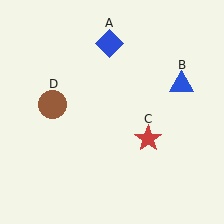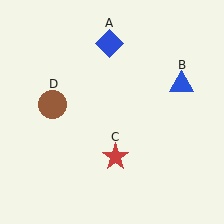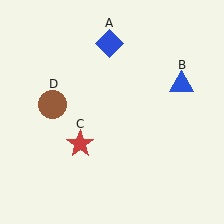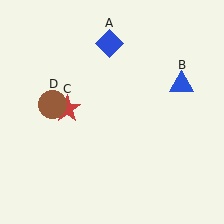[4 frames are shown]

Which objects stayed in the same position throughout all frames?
Blue diamond (object A) and blue triangle (object B) and brown circle (object D) remained stationary.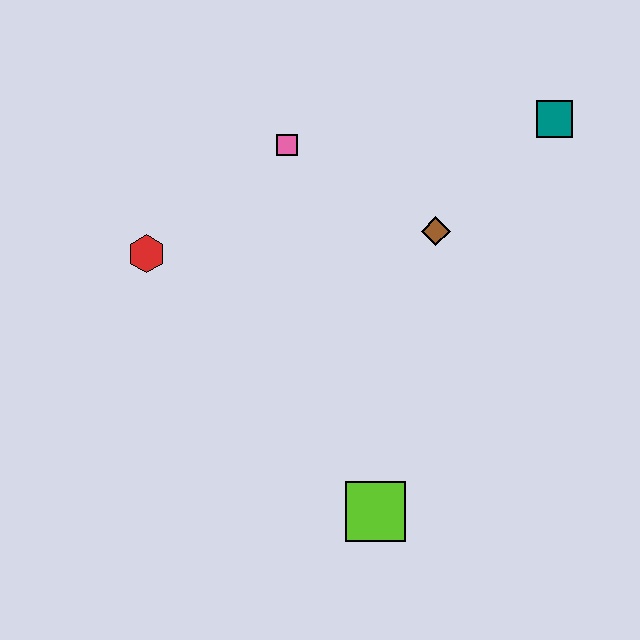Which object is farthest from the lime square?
The teal square is farthest from the lime square.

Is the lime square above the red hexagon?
No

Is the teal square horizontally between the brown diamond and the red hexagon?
No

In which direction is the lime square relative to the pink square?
The lime square is below the pink square.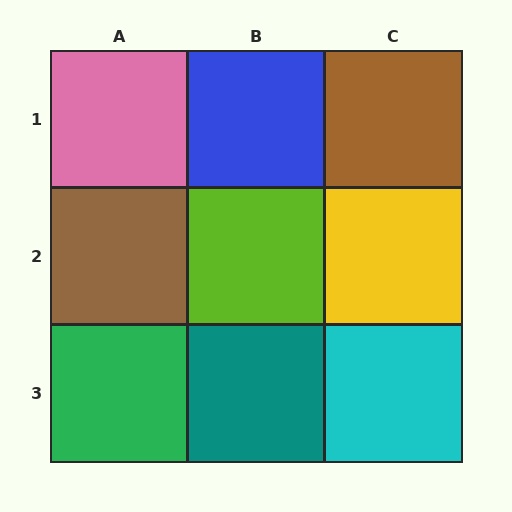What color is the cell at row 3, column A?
Green.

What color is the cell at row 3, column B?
Teal.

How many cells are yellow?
1 cell is yellow.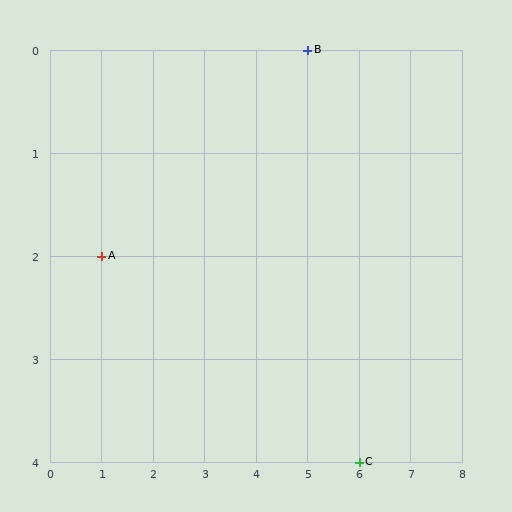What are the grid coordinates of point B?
Point B is at grid coordinates (5, 0).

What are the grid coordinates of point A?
Point A is at grid coordinates (1, 2).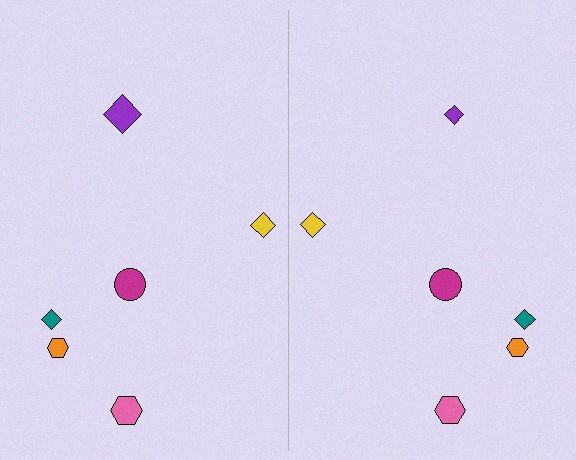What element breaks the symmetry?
The purple diamond on the right side has a different size than its mirror counterpart.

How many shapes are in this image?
There are 12 shapes in this image.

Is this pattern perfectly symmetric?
No, the pattern is not perfectly symmetric. The purple diamond on the right side has a different size than its mirror counterpart.